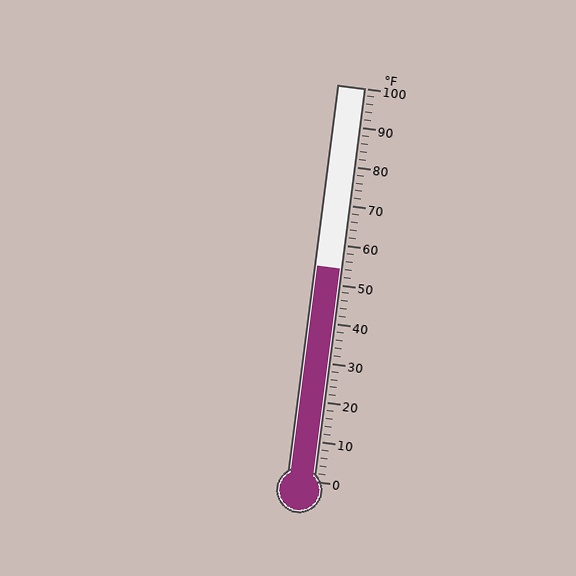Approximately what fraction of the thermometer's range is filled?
The thermometer is filled to approximately 55% of its range.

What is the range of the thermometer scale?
The thermometer scale ranges from 0°F to 100°F.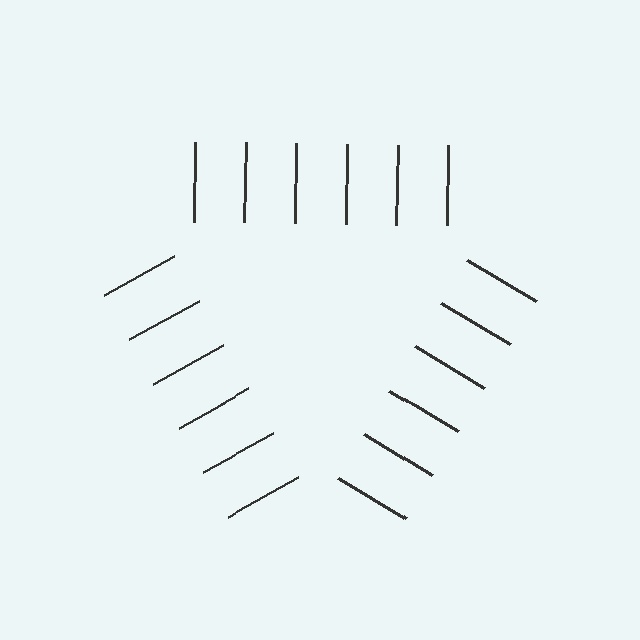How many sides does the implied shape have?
3 sides — the line-ends trace a triangle.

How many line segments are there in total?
18 — 6 along each of the 3 edges.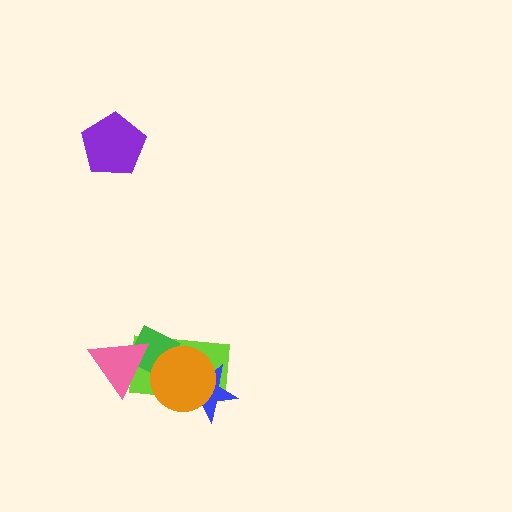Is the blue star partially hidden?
Yes, it is partially covered by another shape.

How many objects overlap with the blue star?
2 objects overlap with the blue star.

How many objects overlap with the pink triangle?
2 objects overlap with the pink triangle.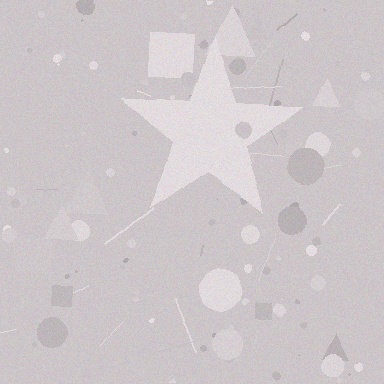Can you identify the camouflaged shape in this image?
The camouflaged shape is a star.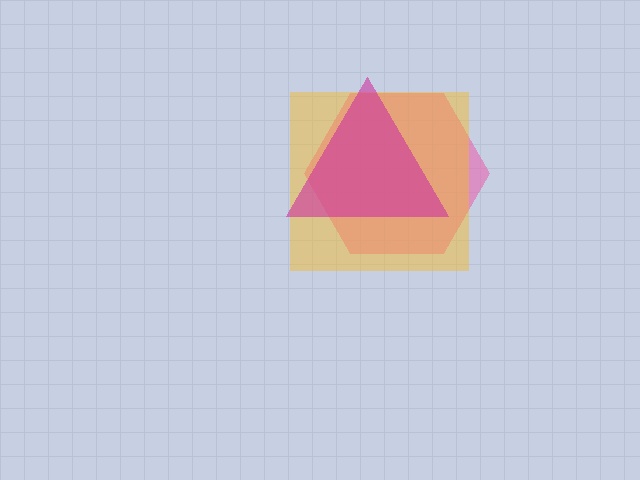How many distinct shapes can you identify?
There are 3 distinct shapes: a pink hexagon, a yellow square, a magenta triangle.